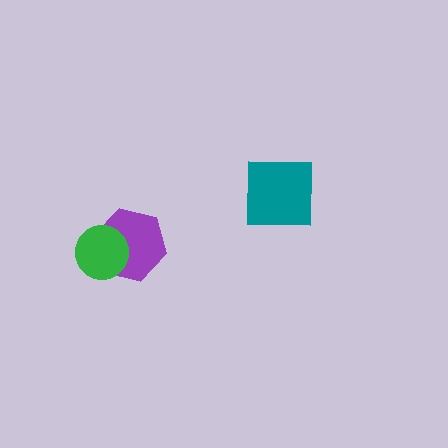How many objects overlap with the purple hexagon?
1 object overlaps with the purple hexagon.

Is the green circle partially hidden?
No, no other shape covers it.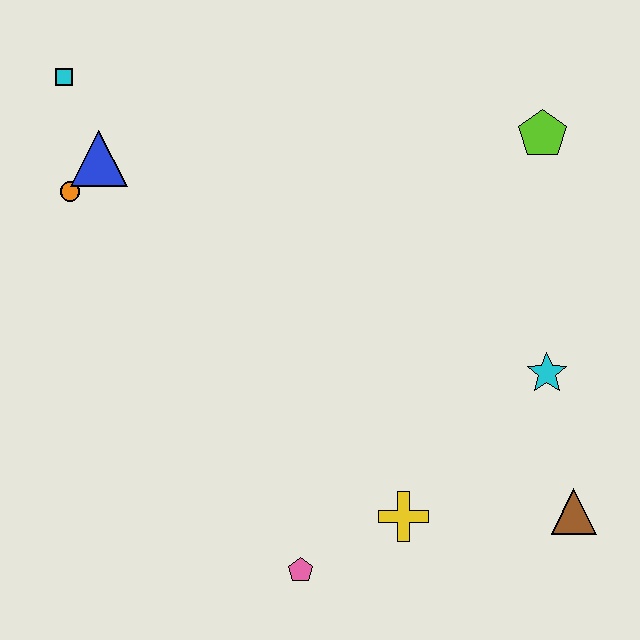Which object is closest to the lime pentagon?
The cyan star is closest to the lime pentagon.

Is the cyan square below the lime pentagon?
No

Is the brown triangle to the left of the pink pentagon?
No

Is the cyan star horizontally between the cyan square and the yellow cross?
No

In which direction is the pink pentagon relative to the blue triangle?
The pink pentagon is below the blue triangle.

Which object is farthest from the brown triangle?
The cyan square is farthest from the brown triangle.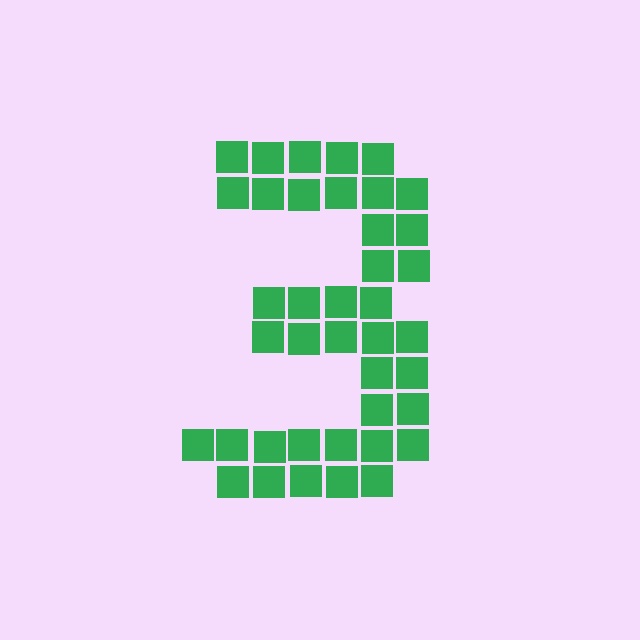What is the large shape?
The large shape is the digit 3.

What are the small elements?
The small elements are squares.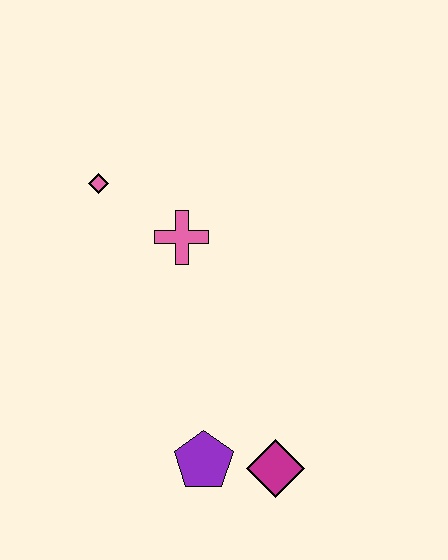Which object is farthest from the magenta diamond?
The pink diamond is farthest from the magenta diamond.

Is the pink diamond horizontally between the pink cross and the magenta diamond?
No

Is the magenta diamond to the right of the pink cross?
Yes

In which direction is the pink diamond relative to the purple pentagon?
The pink diamond is above the purple pentagon.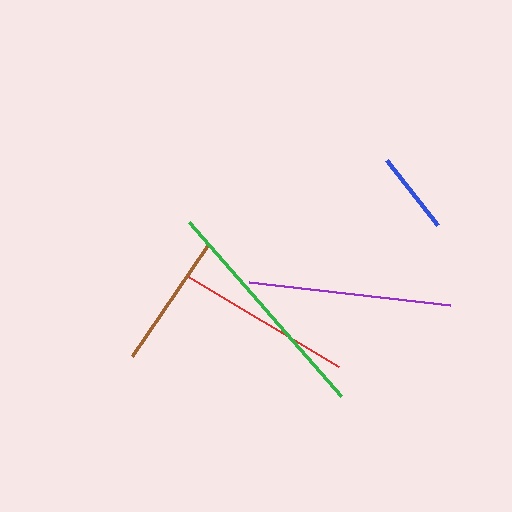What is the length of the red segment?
The red segment is approximately 177 pixels long.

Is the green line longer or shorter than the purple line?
The green line is longer than the purple line.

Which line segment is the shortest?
The blue line is the shortest at approximately 83 pixels.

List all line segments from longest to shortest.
From longest to shortest: green, purple, red, brown, blue.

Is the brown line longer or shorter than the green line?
The green line is longer than the brown line.